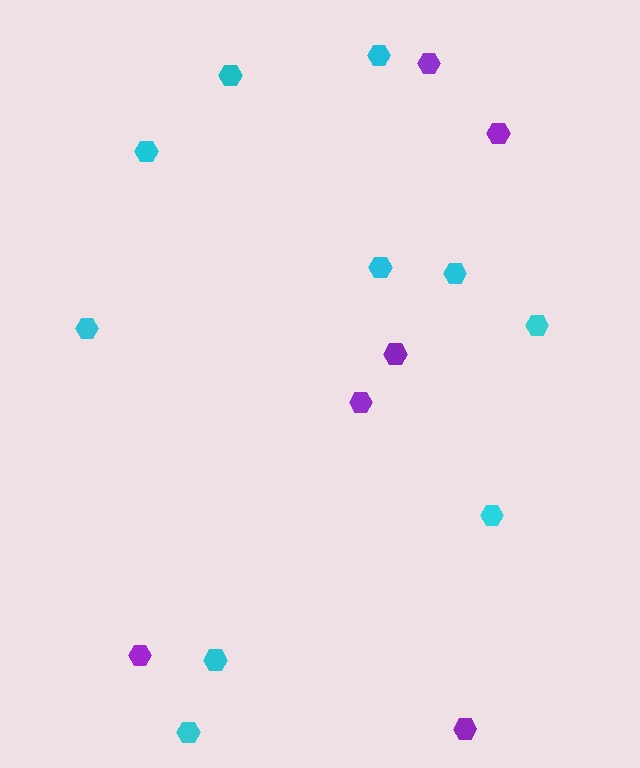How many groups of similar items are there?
There are 2 groups: one group of purple hexagons (6) and one group of cyan hexagons (10).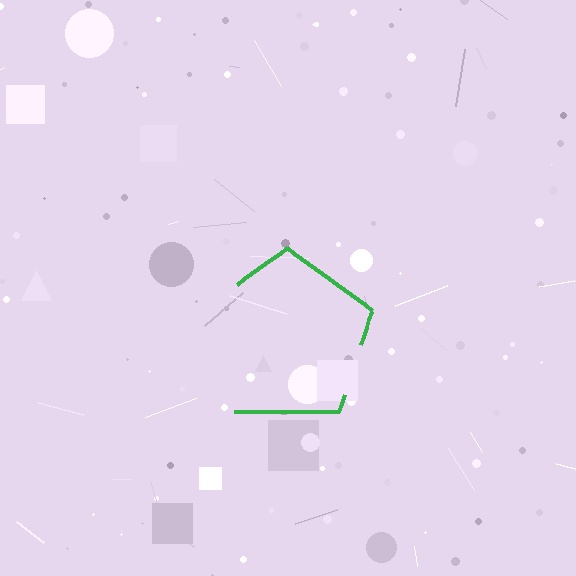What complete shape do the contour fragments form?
The contour fragments form a pentagon.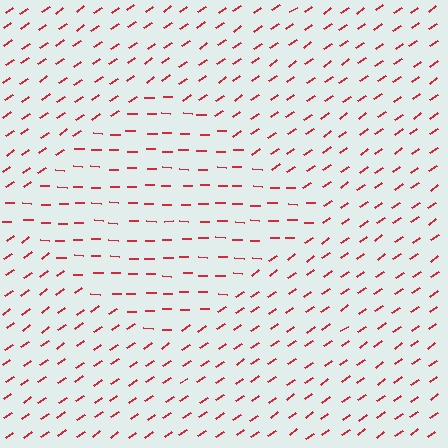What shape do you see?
I see a diamond.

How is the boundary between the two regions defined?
The boundary is defined purely by a change in line orientation (approximately 36 degrees difference). All lines are the same color and thickness.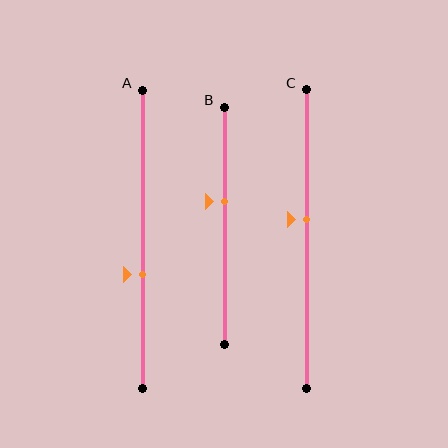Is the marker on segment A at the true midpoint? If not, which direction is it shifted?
No, the marker on segment A is shifted downward by about 12% of the segment length.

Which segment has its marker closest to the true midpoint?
Segment C has its marker closest to the true midpoint.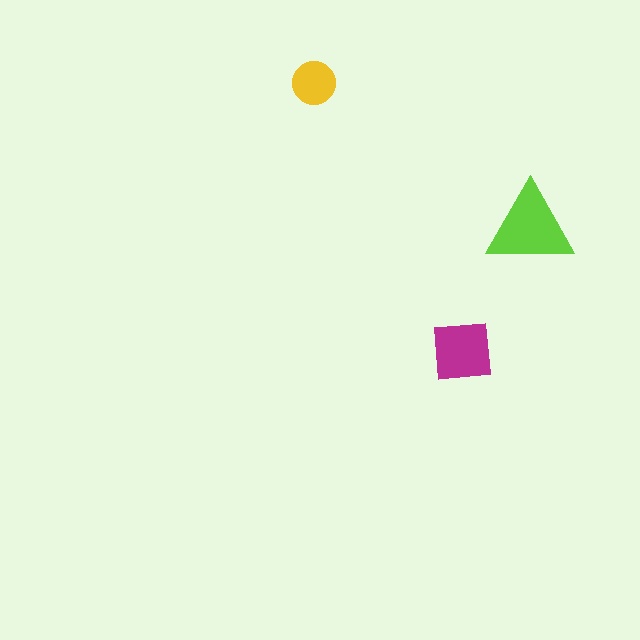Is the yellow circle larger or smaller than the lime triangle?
Smaller.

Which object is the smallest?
The yellow circle.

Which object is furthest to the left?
The yellow circle is leftmost.